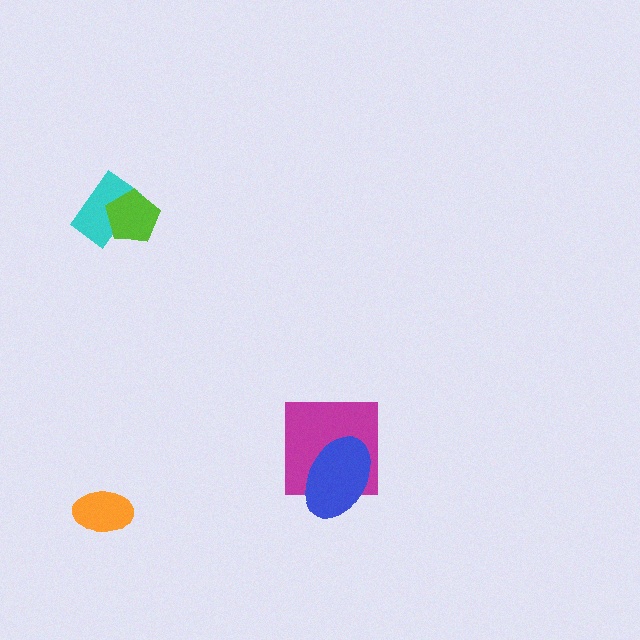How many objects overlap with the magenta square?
1 object overlaps with the magenta square.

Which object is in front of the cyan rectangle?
The lime pentagon is in front of the cyan rectangle.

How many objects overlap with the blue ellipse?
1 object overlaps with the blue ellipse.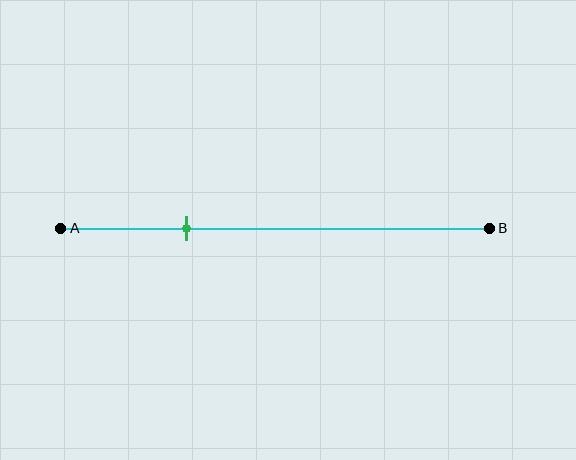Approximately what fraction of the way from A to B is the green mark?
The green mark is approximately 30% of the way from A to B.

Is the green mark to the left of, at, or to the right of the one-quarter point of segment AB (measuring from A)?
The green mark is to the right of the one-quarter point of segment AB.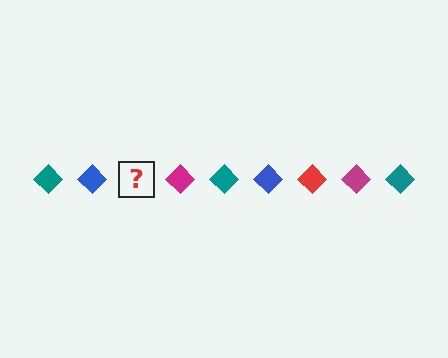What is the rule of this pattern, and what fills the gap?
The rule is that the pattern cycles through teal, blue, red, magenta diamonds. The gap should be filled with a red diamond.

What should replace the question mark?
The question mark should be replaced with a red diamond.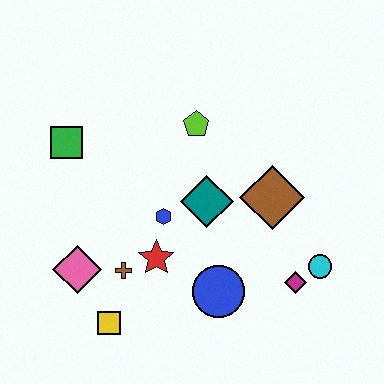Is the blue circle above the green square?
No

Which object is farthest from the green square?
The cyan circle is farthest from the green square.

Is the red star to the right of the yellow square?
Yes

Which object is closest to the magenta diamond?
The cyan circle is closest to the magenta diamond.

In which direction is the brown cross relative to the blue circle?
The brown cross is to the left of the blue circle.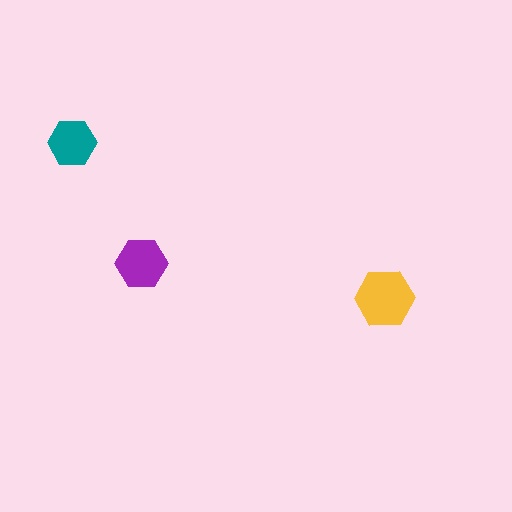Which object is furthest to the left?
The teal hexagon is leftmost.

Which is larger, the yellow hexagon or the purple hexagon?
The yellow one.